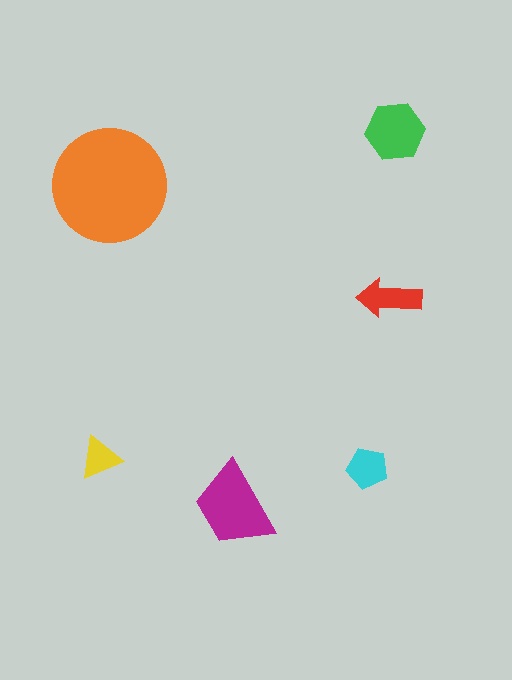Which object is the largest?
The orange circle.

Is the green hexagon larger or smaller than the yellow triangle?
Larger.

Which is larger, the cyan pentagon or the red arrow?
The red arrow.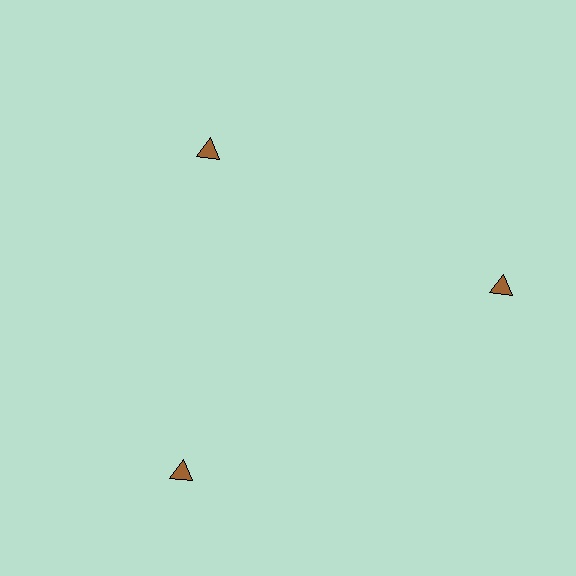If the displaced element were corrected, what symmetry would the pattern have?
It would have 3-fold rotational symmetry — the pattern would map onto itself every 120 degrees.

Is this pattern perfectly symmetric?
No. The 3 brown triangles are arranged in a ring, but one element near the 11 o'clock position is pulled inward toward the center, breaking the 3-fold rotational symmetry.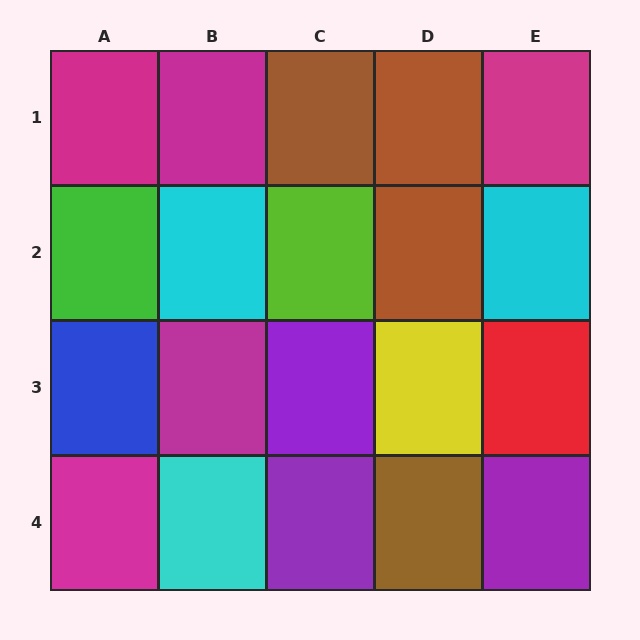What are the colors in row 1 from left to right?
Magenta, magenta, brown, brown, magenta.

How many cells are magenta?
5 cells are magenta.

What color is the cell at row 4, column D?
Brown.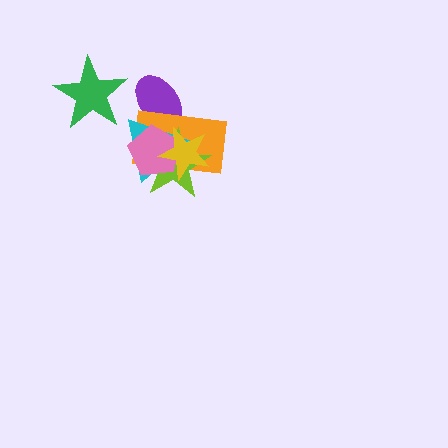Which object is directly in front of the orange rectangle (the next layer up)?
The cyan triangle is directly in front of the orange rectangle.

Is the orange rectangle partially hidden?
Yes, it is partially covered by another shape.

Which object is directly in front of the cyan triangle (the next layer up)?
The lime star is directly in front of the cyan triangle.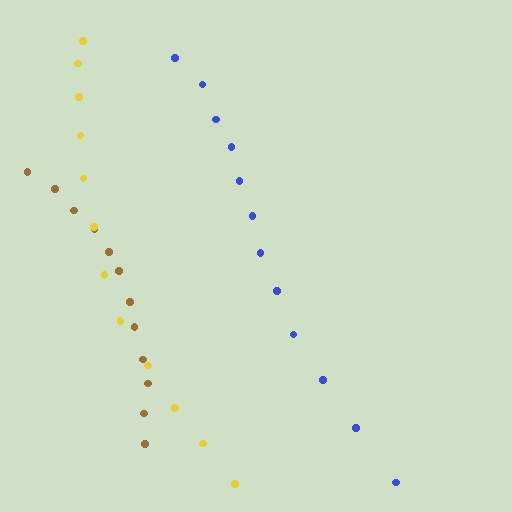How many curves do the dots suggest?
There are 3 distinct paths.